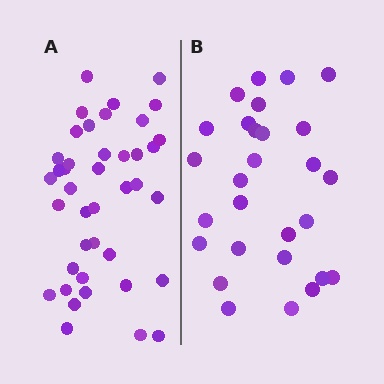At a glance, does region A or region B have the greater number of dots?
Region A (the left region) has more dots.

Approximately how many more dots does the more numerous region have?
Region A has approximately 15 more dots than region B.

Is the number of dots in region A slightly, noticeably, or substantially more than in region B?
Region A has substantially more. The ratio is roughly 1.5 to 1.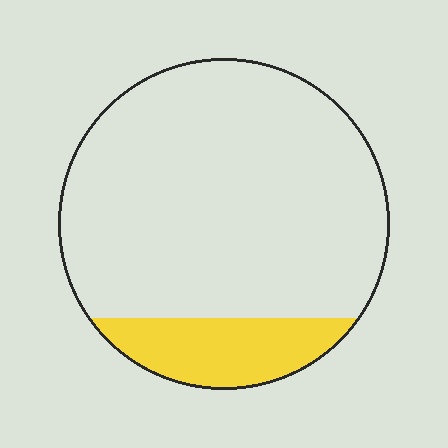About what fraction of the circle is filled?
About one sixth (1/6).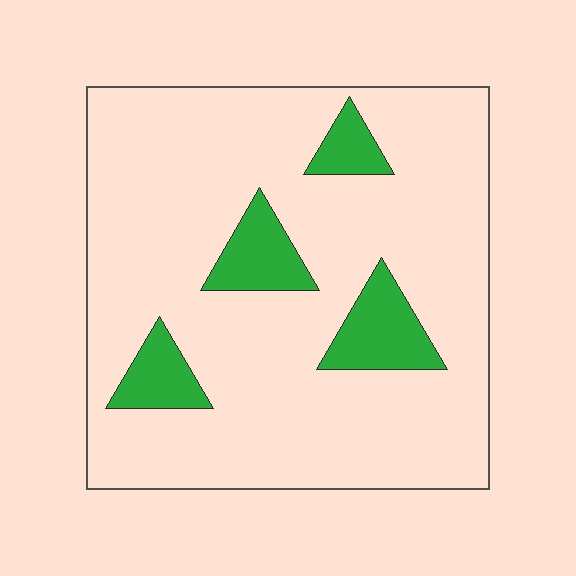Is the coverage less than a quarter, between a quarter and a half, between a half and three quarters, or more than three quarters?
Less than a quarter.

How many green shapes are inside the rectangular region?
4.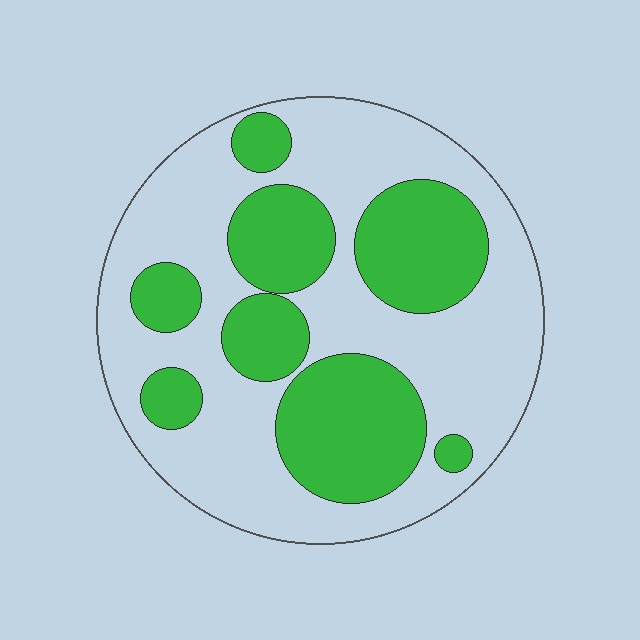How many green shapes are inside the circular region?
8.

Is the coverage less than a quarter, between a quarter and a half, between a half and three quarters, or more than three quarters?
Between a quarter and a half.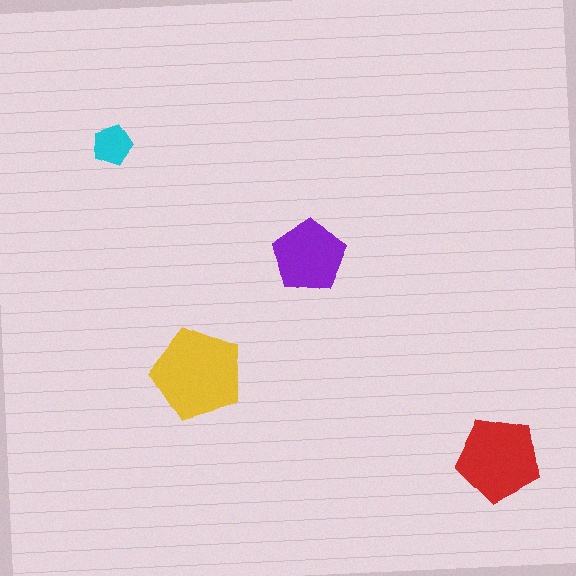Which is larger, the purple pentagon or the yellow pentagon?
The yellow one.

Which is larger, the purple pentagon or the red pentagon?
The red one.